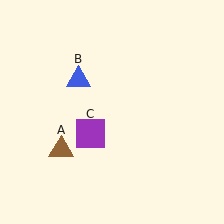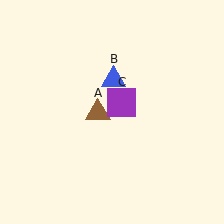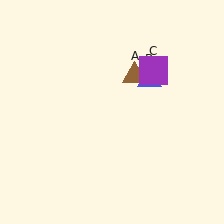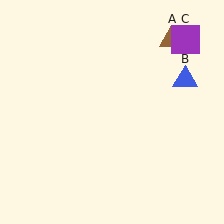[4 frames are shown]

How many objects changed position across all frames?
3 objects changed position: brown triangle (object A), blue triangle (object B), purple square (object C).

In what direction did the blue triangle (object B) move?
The blue triangle (object B) moved right.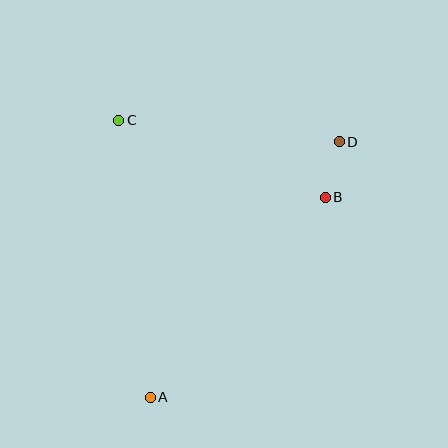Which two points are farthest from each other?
Points A and D are farthest from each other.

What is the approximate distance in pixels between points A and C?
The distance between A and C is approximately 279 pixels.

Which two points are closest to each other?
Points B and D are closest to each other.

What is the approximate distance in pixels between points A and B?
The distance between A and B is approximately 266 pixels.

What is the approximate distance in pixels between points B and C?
The distance between B and C is approximately 221 pixels.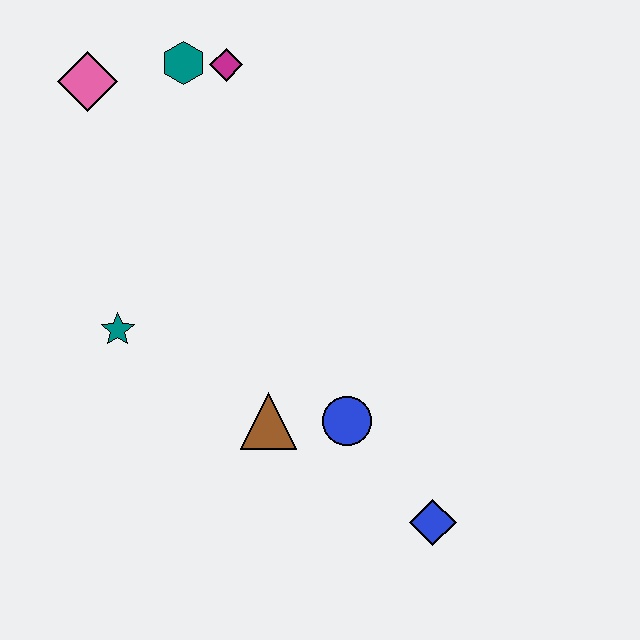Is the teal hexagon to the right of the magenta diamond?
No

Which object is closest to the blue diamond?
The blue circle is closest to the blue diamond.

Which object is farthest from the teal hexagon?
The blue diamond is farthest from the teal hexagon.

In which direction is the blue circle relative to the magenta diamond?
The blue circle is below the magenta diamond.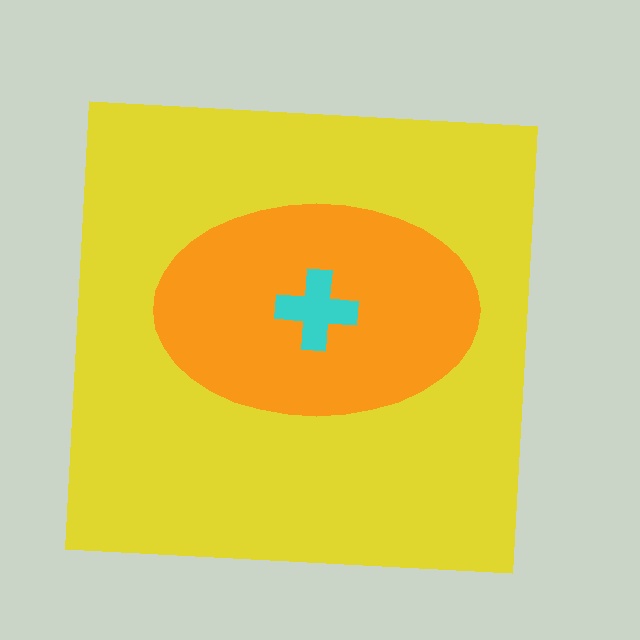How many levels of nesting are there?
3.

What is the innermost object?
The cyan cross.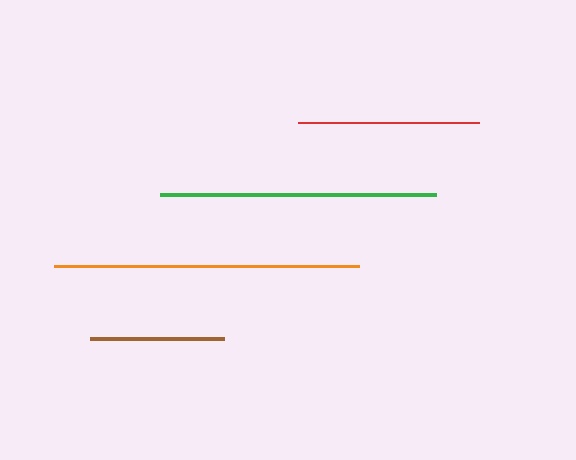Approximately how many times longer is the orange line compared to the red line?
The orange line is approximately 1.7 times the length of the red line.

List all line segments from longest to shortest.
From longest to shortest: orange, green, red, brown.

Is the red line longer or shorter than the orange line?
The orange line is longer than the red line.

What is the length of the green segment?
The green segment is approximately 276 pixels long.